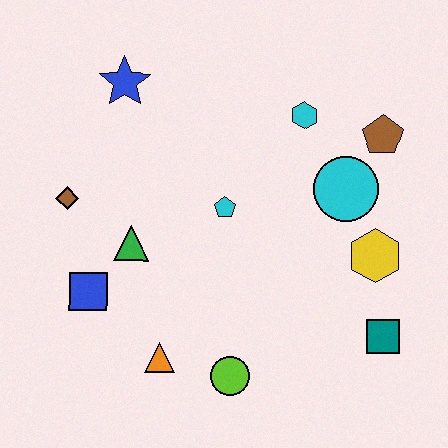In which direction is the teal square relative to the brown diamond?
The teal square is to the right of the brown diamond.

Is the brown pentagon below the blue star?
Yes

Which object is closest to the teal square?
The yellow hexagon is closest to the teal square.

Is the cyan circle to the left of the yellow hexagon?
Yes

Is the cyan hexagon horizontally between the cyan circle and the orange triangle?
Yes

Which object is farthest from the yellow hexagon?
The brown diamond is farthest from the yellow hexagon.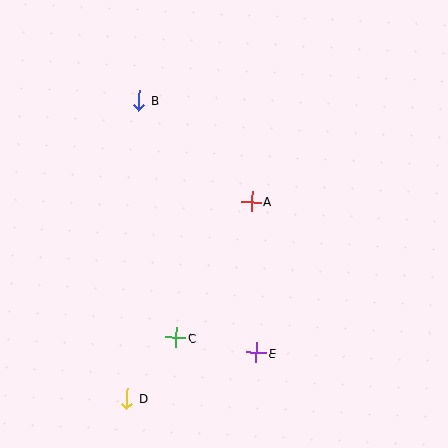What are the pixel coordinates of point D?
Point D is at (127, 398).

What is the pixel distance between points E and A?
The distance between E and A is 151 pixels.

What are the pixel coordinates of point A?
Point A is at (251, 201).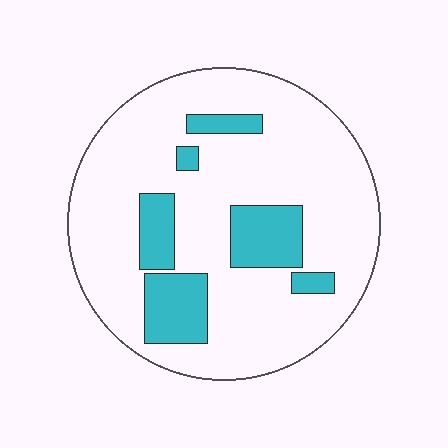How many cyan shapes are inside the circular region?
6.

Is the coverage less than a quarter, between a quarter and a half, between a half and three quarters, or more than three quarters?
Less than a quarter.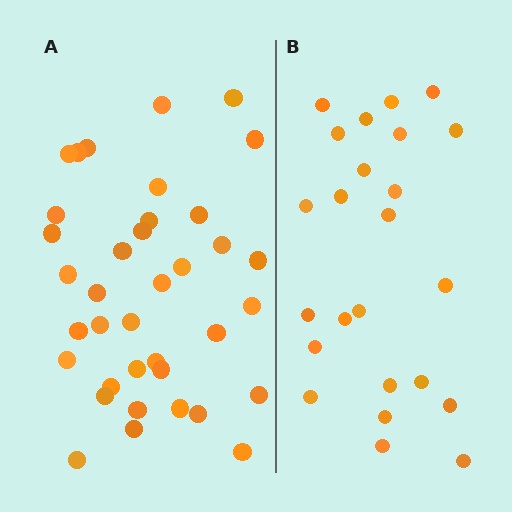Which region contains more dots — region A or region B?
Region A (the left region) has more dots.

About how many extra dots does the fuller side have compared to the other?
Region A has approximately 15 more dots than region B.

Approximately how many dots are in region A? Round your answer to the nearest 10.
About 40 dots. (The exact count is 37, which rounds to 40.)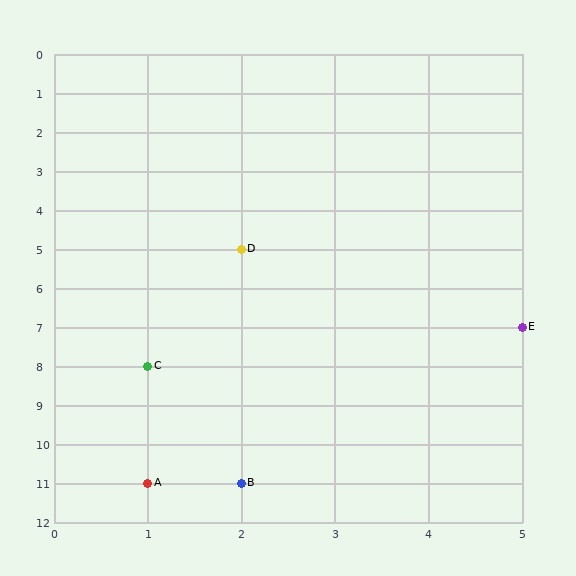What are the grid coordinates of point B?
Point B is at grid coordinates (2, 11).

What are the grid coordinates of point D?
Point D is at grid coordinates (2, 5).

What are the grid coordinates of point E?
Point E is at grid coordinates (5, 7).